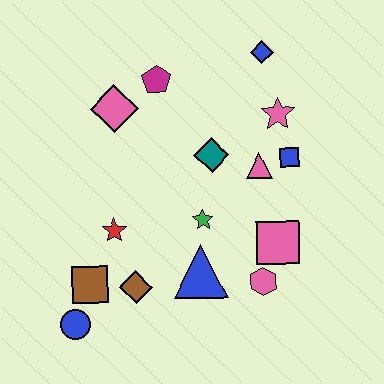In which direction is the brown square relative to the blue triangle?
The brown square is to the left of the blue triangle.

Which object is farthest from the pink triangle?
The blue circle is farthest from the pink triangle.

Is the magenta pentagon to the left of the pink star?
Yes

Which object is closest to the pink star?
The blue square is closest to the pink star.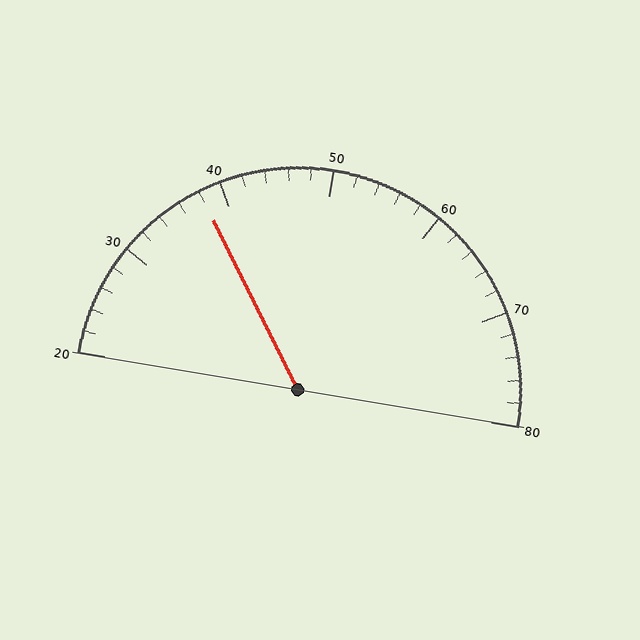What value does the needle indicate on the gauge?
The needle indicates approximately 38.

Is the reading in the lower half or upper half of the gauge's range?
The reading is in the lower half of the range (20 to 80).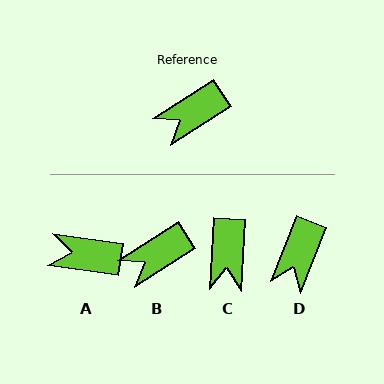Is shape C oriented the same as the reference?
No, it is off by about 55 degrees.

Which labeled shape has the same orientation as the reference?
B.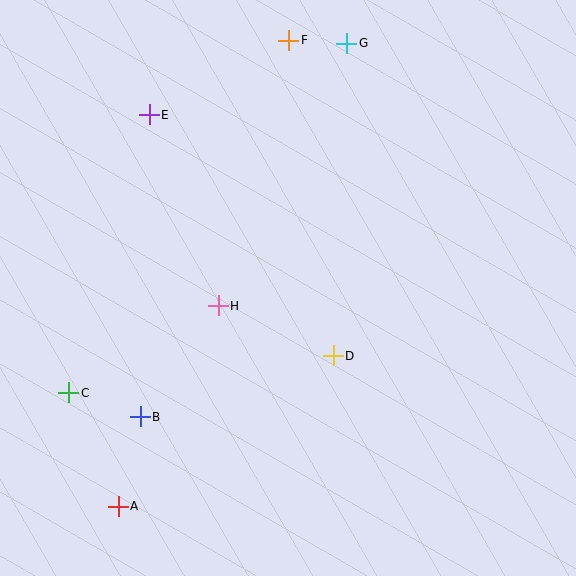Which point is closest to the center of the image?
Point H at (218, 306) is closest to the center.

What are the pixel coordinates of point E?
Point E is at (149, 115).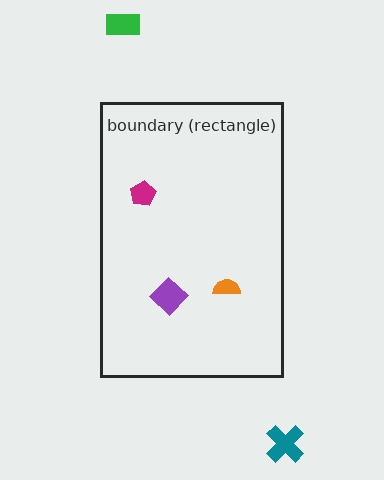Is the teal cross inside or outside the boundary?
Outside.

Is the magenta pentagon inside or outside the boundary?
Inside.